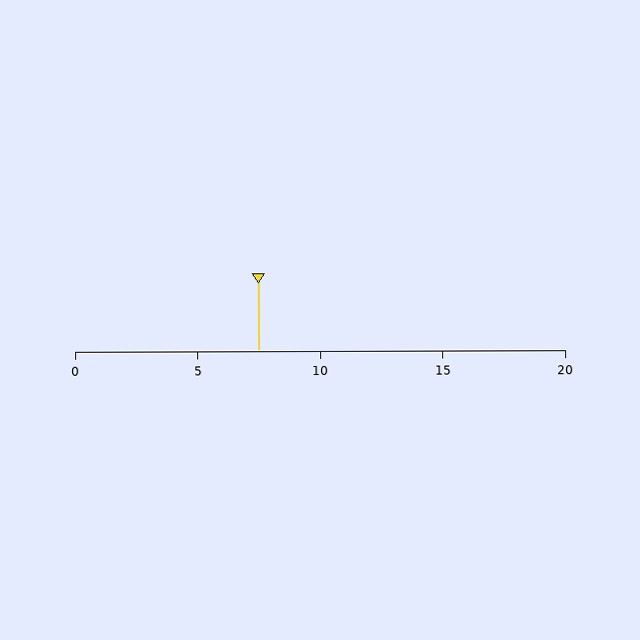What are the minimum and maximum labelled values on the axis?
The axis runs from 0 to 20.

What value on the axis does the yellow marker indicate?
The marker indicates approximately 7.5.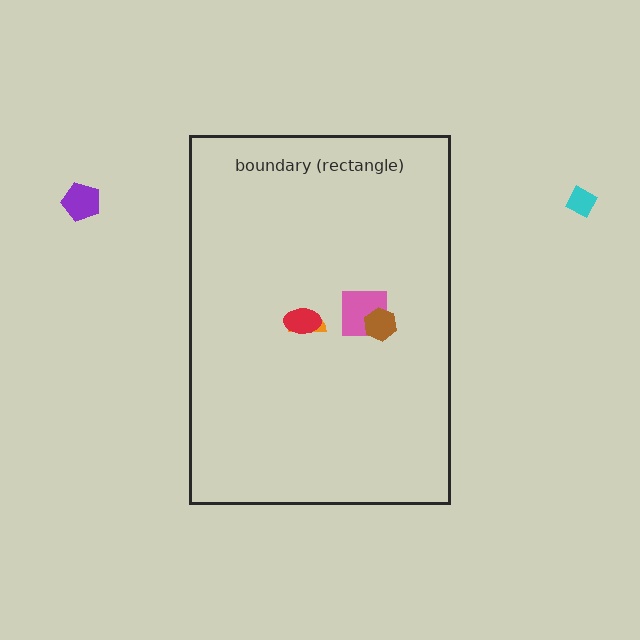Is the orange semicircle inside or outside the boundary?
Inside.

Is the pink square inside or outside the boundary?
Inside.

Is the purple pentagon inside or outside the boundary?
Outside.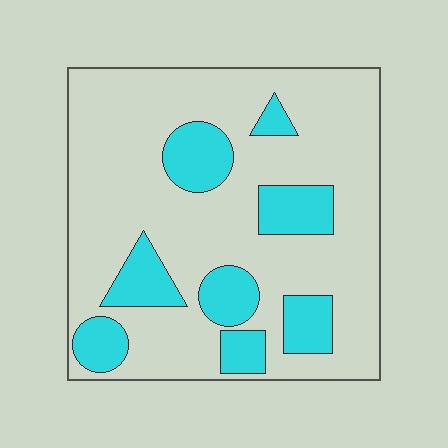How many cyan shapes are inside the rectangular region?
8.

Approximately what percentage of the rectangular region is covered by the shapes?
Approximately 25%.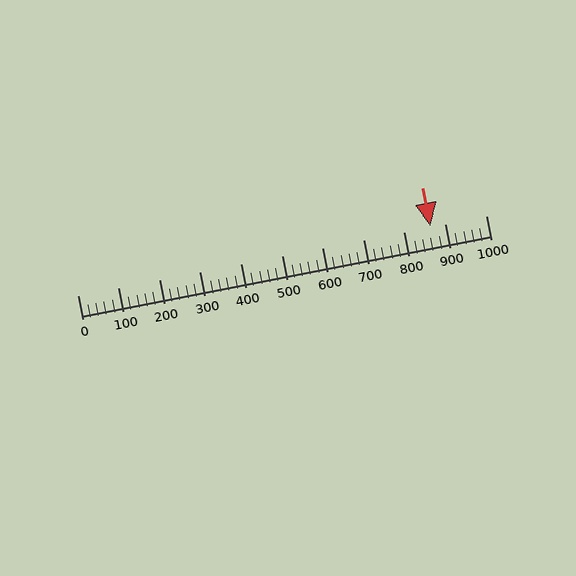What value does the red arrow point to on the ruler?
The red arrow points to approximately 865.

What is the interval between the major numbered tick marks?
The major tick marks are spaced 100 units apart.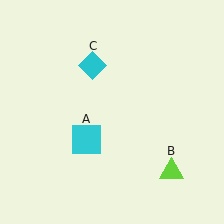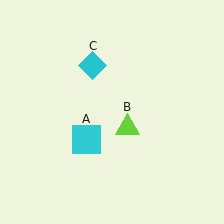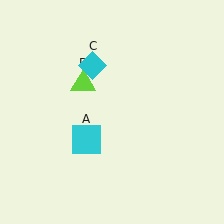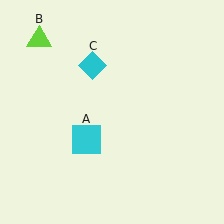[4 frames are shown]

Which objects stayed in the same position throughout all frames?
Cyan square (object A) and cyan diamond (object C) remained stationary.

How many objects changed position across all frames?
1 object changed position: lime triangle (object B).